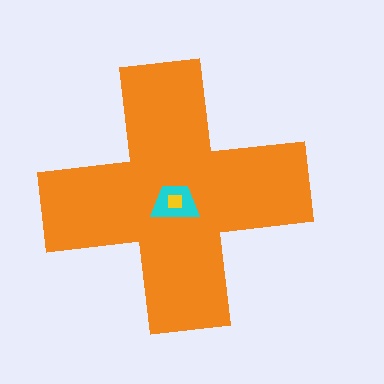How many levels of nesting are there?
3.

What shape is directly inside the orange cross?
The cyan trapezoid.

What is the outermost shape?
The orange cross.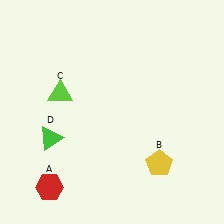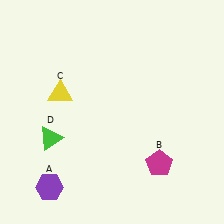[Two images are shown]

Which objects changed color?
A changed from red to purple. B changed from yellow to magenta. C changed from lime to yellow.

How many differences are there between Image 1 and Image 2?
There are 3 differences between the two images.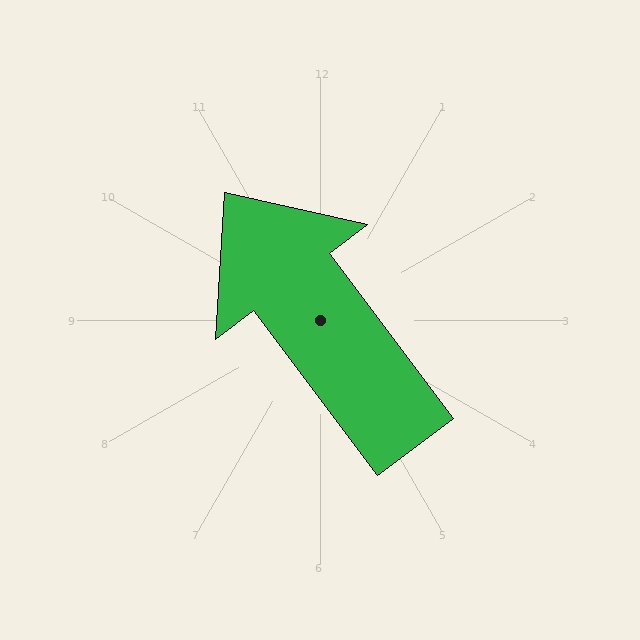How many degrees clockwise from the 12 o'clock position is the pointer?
Approximately 323 degrees.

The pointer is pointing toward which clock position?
Roughly 11 o'clock.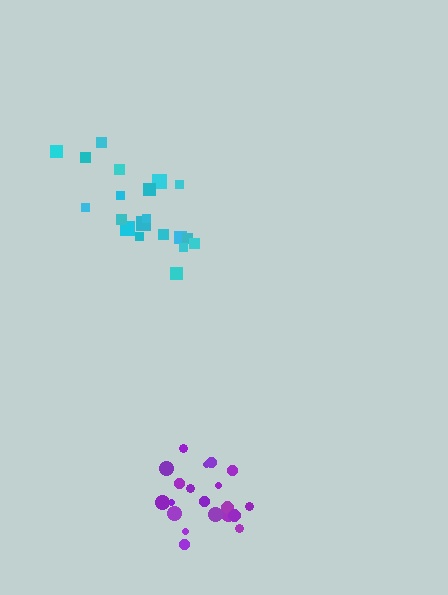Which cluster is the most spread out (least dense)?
Cyan.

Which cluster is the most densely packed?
Purple.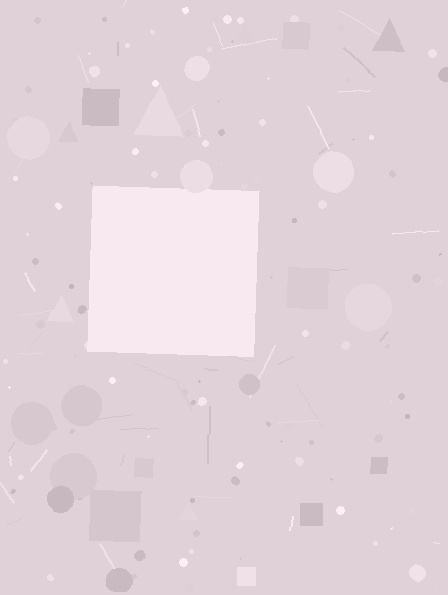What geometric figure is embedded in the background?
A square is embedded in the background.